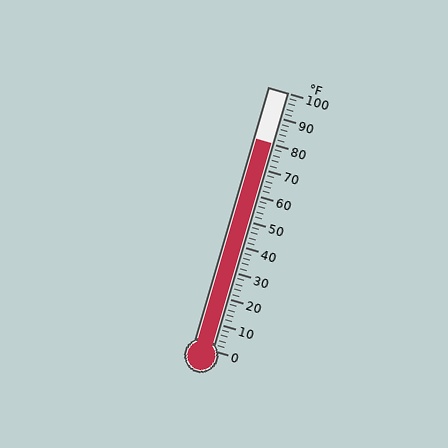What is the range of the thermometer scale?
The thermometer scale ranges from 0°F to 100°F.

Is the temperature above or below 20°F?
The temperature is above 20°F.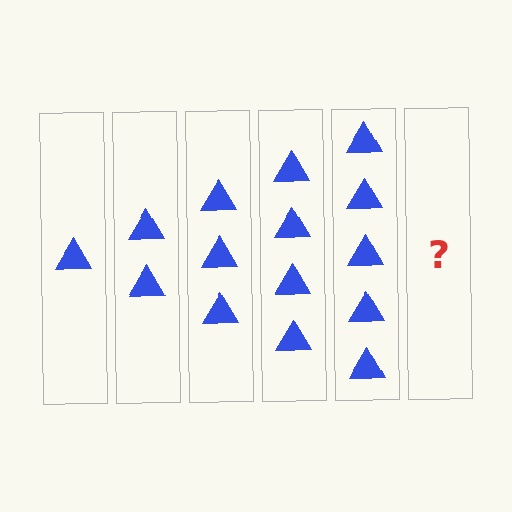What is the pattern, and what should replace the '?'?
The pattern is that each step adds one more triangle. The '?' should be 6 triangles.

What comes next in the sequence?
The next element should be 6 triangles.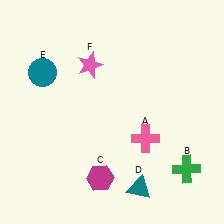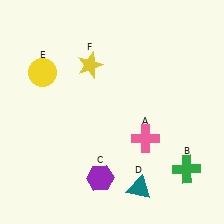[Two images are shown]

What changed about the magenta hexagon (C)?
In Image 1, C is magenta. In Image 2, it changed to purple.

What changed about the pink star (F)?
In Image 1, F is pink. In Image 2, it changed to yellow.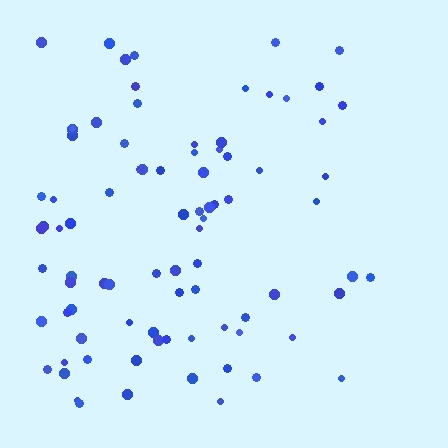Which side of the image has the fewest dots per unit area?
The right.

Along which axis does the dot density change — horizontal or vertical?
Horizontal.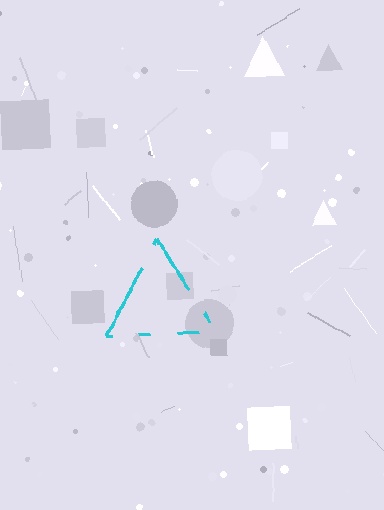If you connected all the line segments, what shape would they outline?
They would outline a triangle.